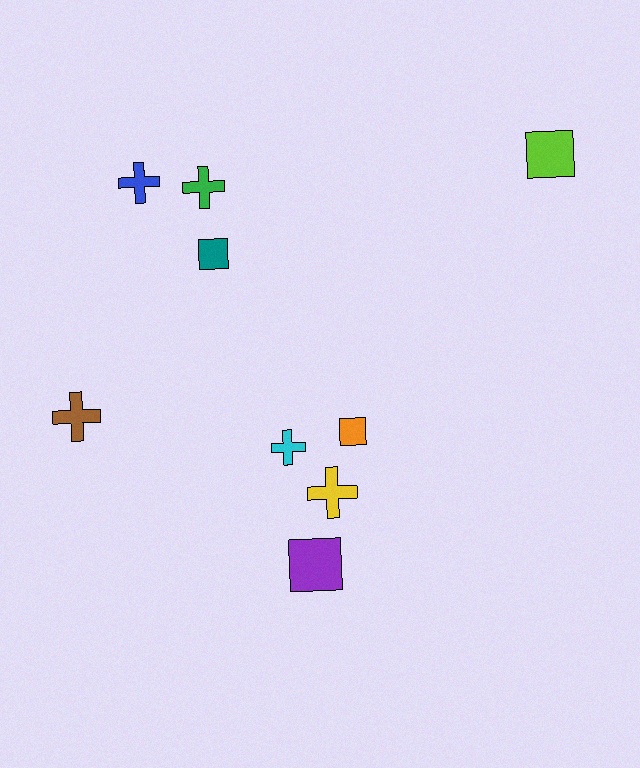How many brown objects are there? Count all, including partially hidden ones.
There is 1 brown object.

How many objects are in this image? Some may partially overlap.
There are 9 objects.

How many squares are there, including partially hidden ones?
There are 4 squares.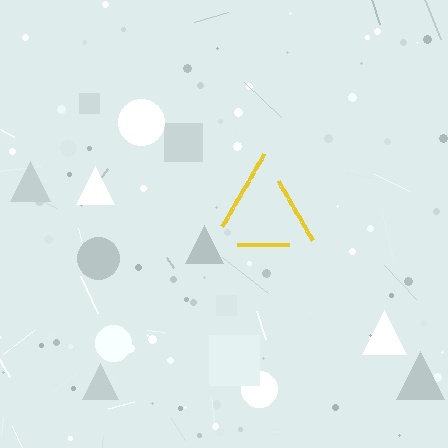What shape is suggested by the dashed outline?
The dashed outline suggests a triangle.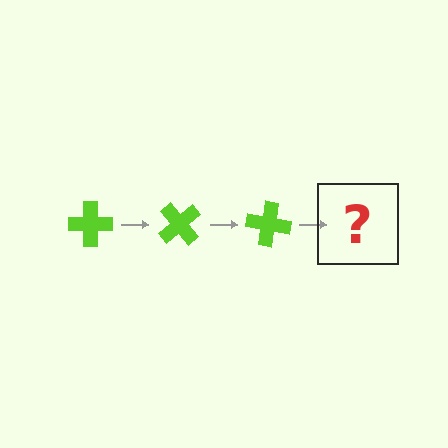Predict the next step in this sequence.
The next step is a lime cross rotated 150 degrees.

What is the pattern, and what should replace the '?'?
The pattern is that the cross rotates 50 degrees each step. The '?' should be a lime cross rotated 150 degrees.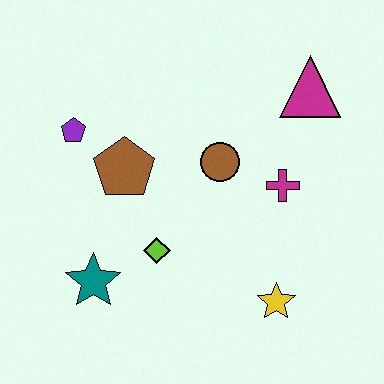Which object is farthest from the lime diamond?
The magenta triangle is farthest from the lime diamond.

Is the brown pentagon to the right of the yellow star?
No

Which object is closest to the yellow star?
The magenta cross is closest to the yellow star.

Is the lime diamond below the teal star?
No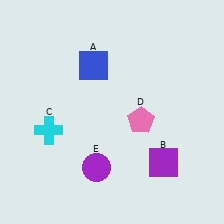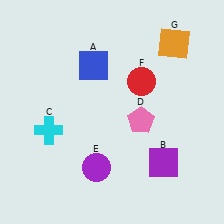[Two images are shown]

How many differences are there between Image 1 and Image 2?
There are 2 differences between the two images.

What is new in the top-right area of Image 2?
An orange square (G) was added in the top-right area of Image 2.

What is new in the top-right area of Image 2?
A red circle (F) was added in the top-right area of Image 2.